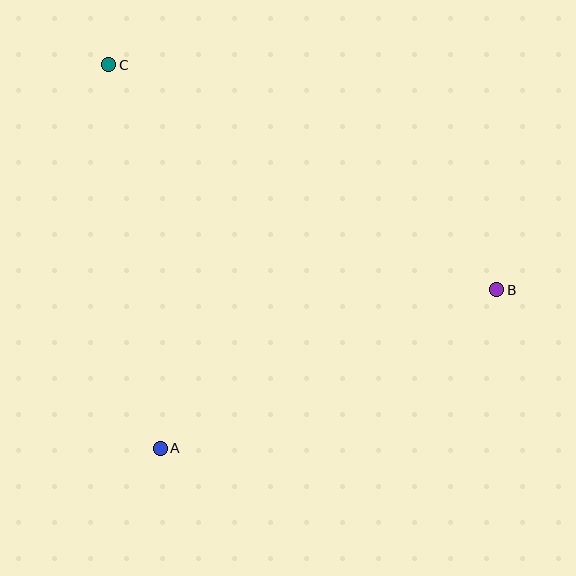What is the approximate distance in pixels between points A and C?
The distance between A and C is approximately 387 pixels.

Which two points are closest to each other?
Points A and B are closest to each other.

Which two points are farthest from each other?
Points B and C are farthest from each other.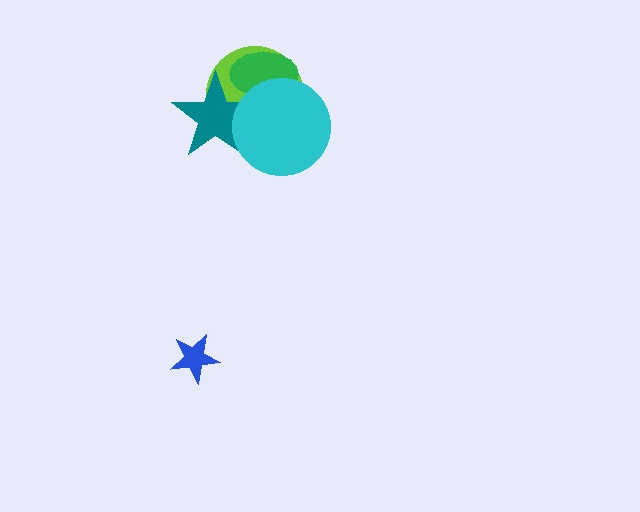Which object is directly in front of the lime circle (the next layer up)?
The green ellipse is directly in front of the lime circle.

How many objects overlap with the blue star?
0 objects overlap with the blue star.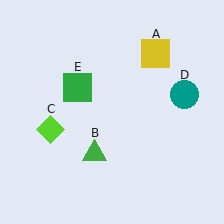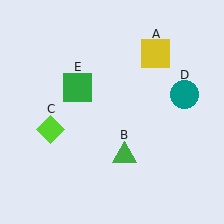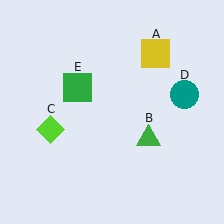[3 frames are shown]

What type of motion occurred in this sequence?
The green triangle (object B) rotated counterclockwise around the center of the scene.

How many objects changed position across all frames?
1 object changed position: green triangle (object B).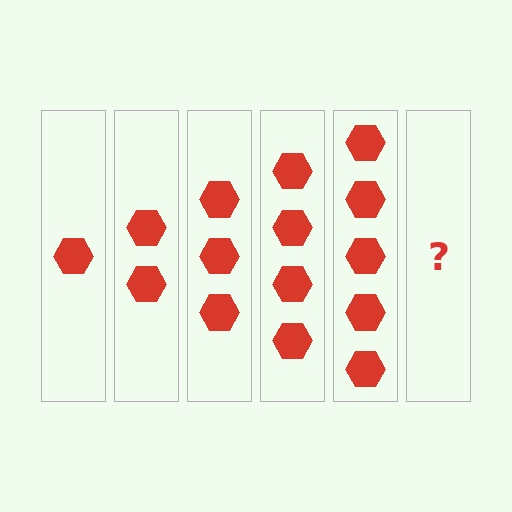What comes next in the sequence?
The next element should be 6 hexagons.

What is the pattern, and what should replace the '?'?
The pattern is that each step adds one more hexagon. The '?' should be 6 hexagons.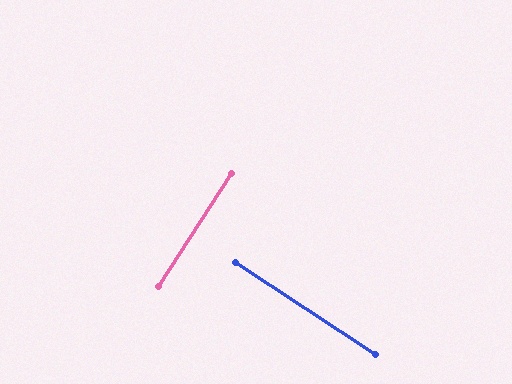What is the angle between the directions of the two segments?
Approximately 90 degrees.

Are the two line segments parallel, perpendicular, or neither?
Perpendicular — they meet at approximately 90°.